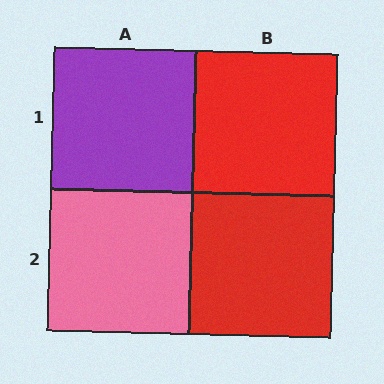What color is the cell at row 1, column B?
Red.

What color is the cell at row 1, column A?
Purple.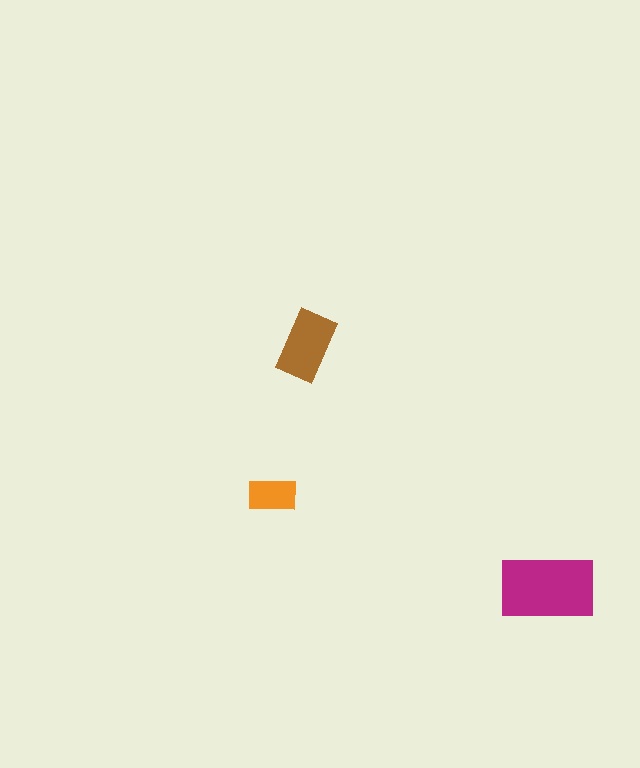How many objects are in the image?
There are 3 objects in the image.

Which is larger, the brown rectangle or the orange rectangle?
The brown one.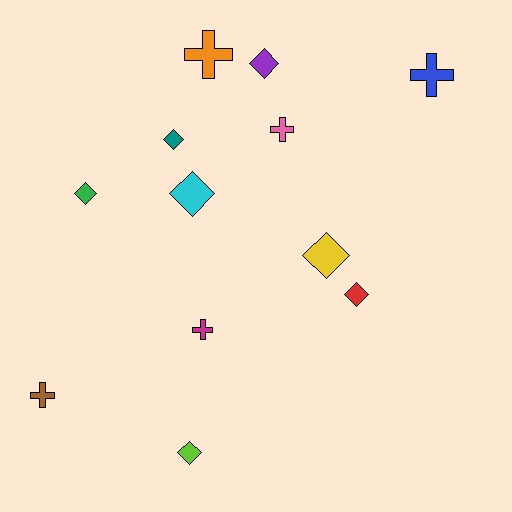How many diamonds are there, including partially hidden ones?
There are 7 diamonds.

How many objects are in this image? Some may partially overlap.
There are 12 objects.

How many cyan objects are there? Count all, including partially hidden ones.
There is 1 cyan object.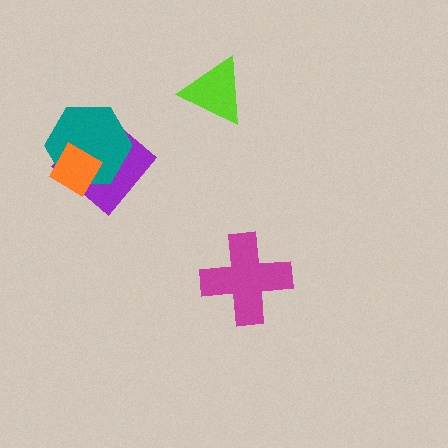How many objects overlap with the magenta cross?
0 objects overlap with the magenta cross.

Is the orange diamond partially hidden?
No, no other shape covers it.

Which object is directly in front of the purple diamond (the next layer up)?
The teal hexagon is directly in front of the purple diamond.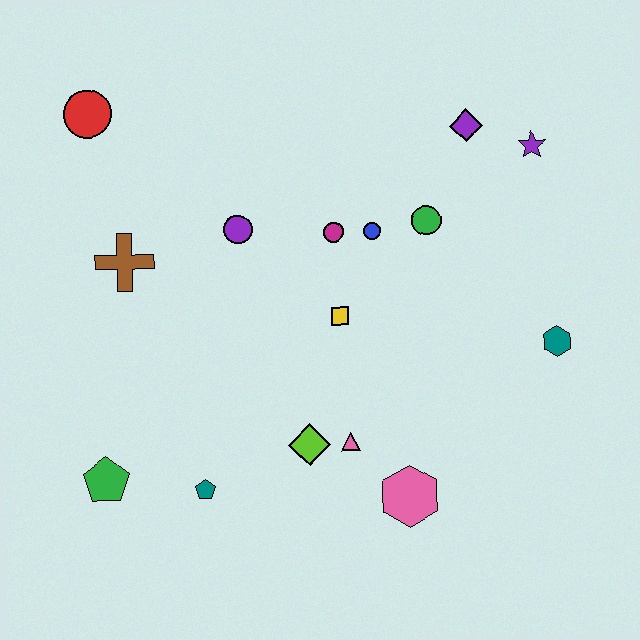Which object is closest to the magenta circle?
The blue circle is closest to the magenta circle.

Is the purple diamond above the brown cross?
Yes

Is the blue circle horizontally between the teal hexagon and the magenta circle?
Yes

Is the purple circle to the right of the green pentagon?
Yes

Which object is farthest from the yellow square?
The red circle is farthest from the yellow square.